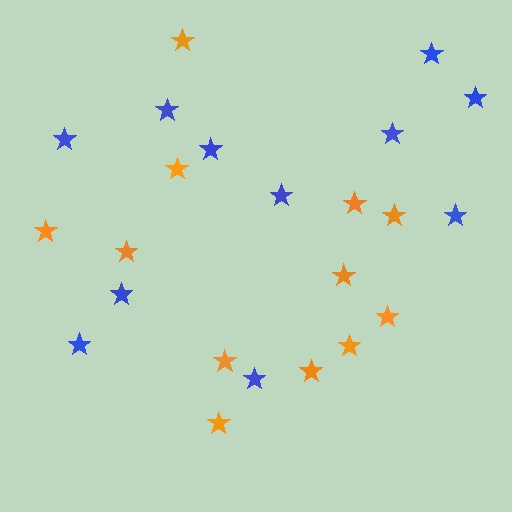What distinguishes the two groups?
There are 2 groups: one group of blue stars (11) and one group of orange stars (12).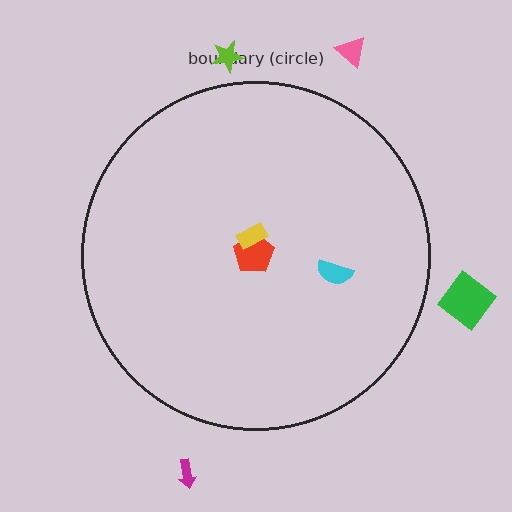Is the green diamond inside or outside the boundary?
Outside.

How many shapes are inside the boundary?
3 inside, 4 outside.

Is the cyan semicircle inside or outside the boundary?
Inside.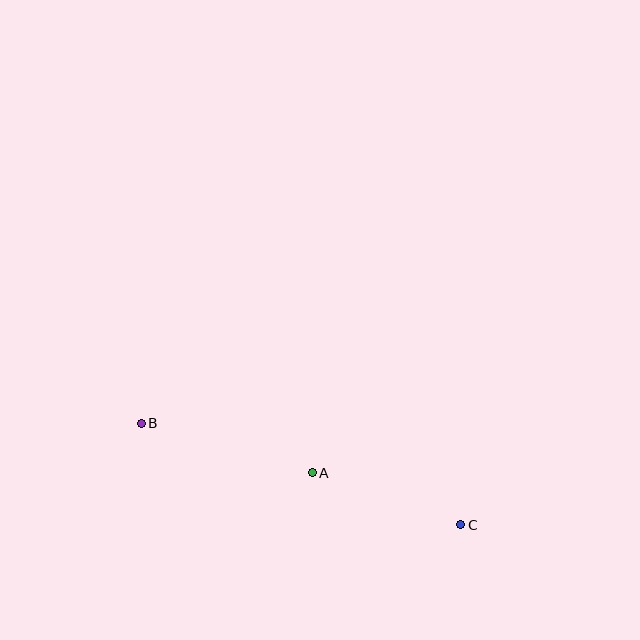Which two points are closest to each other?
Points A and C are closest to each other.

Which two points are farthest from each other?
Points B and C are farthest from each other.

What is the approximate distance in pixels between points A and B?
The distance between A and B is approximately 178 pixels.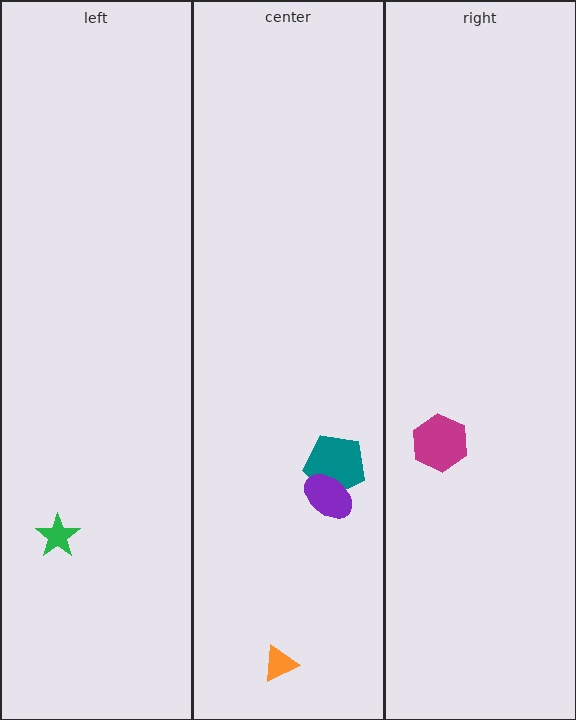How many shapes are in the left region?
1.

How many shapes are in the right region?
1.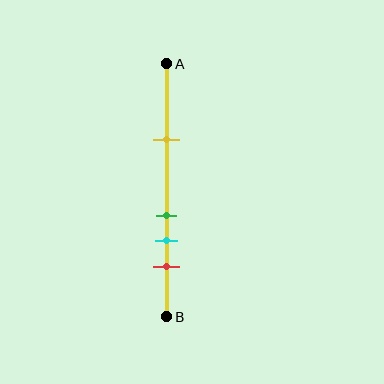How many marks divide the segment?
There are 4 marks dividing the segment.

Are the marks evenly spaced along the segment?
No, the marks are not evenly spaced.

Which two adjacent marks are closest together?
The green and cyan marks are the closest adjacent pair.